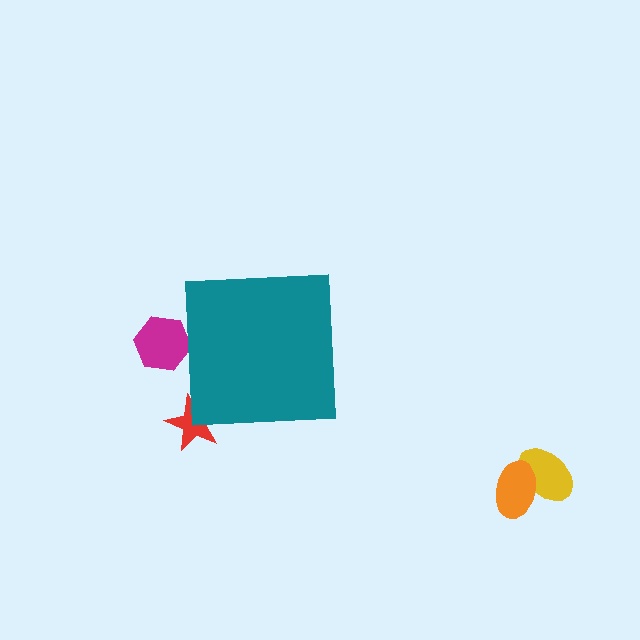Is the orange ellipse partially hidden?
No, the orange ellipse is fully visible.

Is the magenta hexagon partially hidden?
Yes, the magenta hexagon is partially hidden behind the teal square.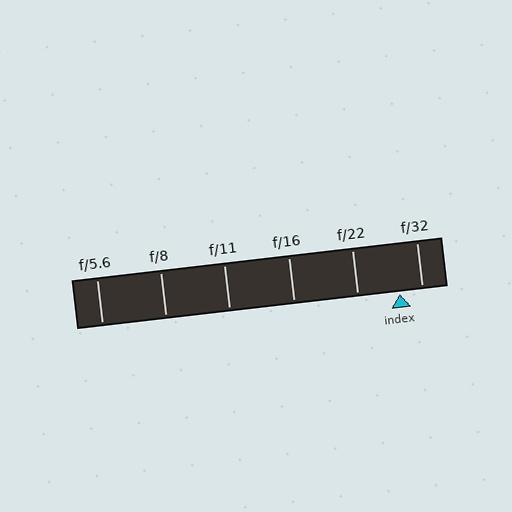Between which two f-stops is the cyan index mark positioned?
The index mark is between f/22 and f/32.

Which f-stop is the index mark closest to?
The index mark is closest to f/32.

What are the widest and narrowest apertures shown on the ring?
The widest aperture shown is f/5.6 and the narrowest is f/32.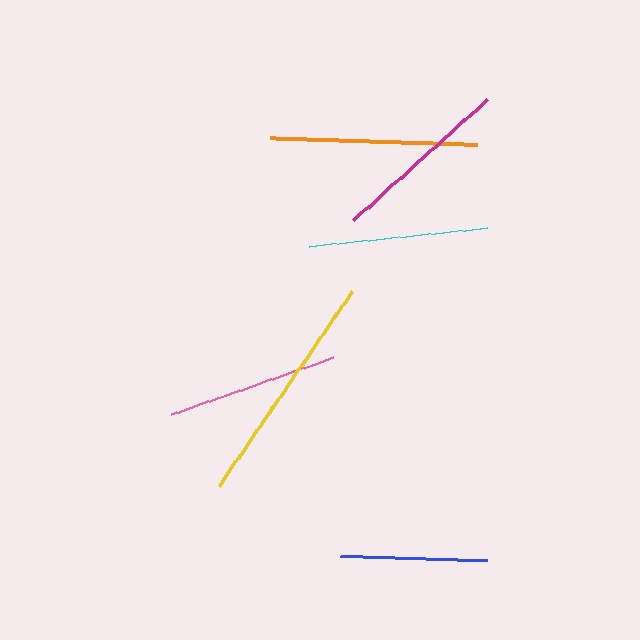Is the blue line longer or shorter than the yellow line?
The yellow line is longer than the blue line.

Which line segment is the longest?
The yellow line is the longest at approximately 236 pixels.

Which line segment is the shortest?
The blue line is the shortest at approximately 148 pixels.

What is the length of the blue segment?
The blue segment is approximately 148 pixels long.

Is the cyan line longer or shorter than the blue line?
The cyan line is longer than the blue line.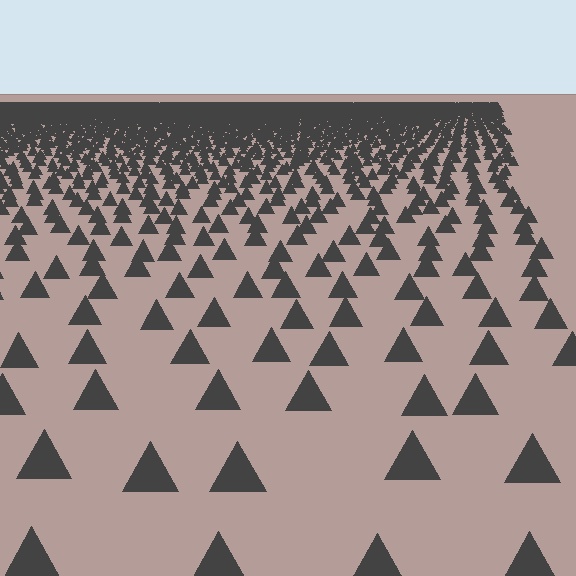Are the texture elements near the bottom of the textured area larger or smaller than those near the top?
Larger. Near the bottom, elements are closer to the viewer and appear at a bigger on-screen size.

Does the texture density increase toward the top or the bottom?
Density increases toward the top.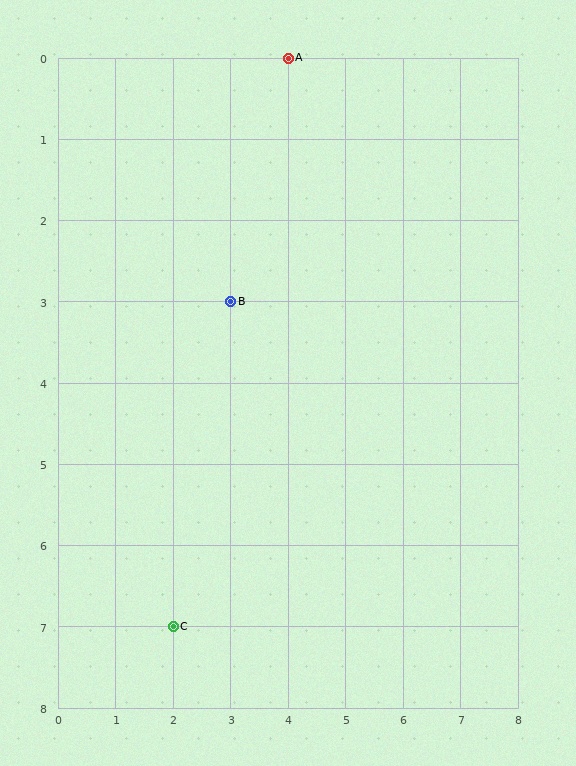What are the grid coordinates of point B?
Point B is at grid coordinates (3, 3).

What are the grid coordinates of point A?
Point A is at grid coordinates (4, 0).